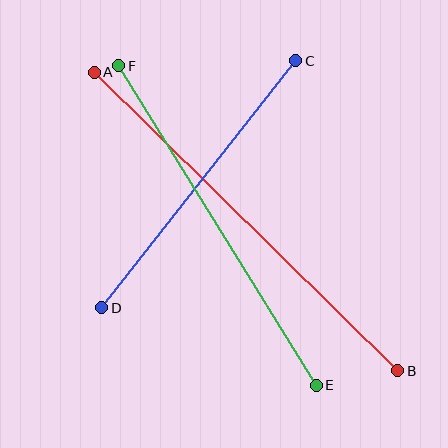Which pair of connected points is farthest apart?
Points A and B are farthest apart.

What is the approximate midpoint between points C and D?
The midpoint is at approximately (199, 184) pixels.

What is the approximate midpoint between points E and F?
The midpoint is at approximately (217, 226) pixels.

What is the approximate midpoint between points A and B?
The midpoint is at approximately (246, 221) pixels.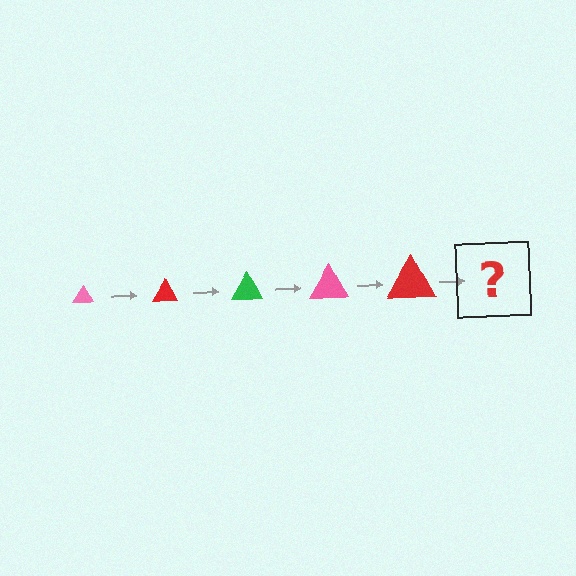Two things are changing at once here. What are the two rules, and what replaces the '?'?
The two rules are that the triangle grows larger each step and the color cycles through pink, red, and green. The '?' should be a green triangle, larger than the previous one.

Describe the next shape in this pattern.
It should be a green triangle, larger than the previous one.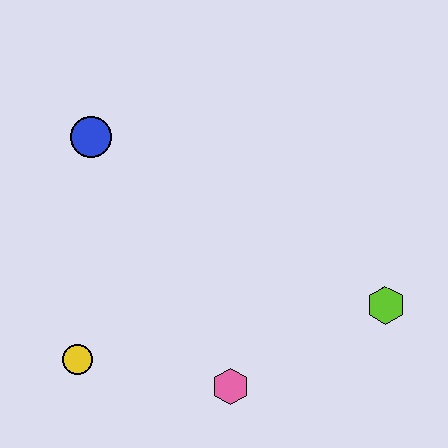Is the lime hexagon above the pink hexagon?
Yes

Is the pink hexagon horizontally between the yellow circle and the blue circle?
No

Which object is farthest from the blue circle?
The lime hexagon is farthest from the blue circle.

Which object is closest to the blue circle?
The yellow circle is closest to the blue circle.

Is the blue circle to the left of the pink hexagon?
Yes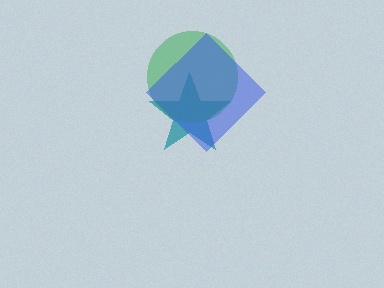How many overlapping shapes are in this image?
There are 3 overlapping shapes in the image.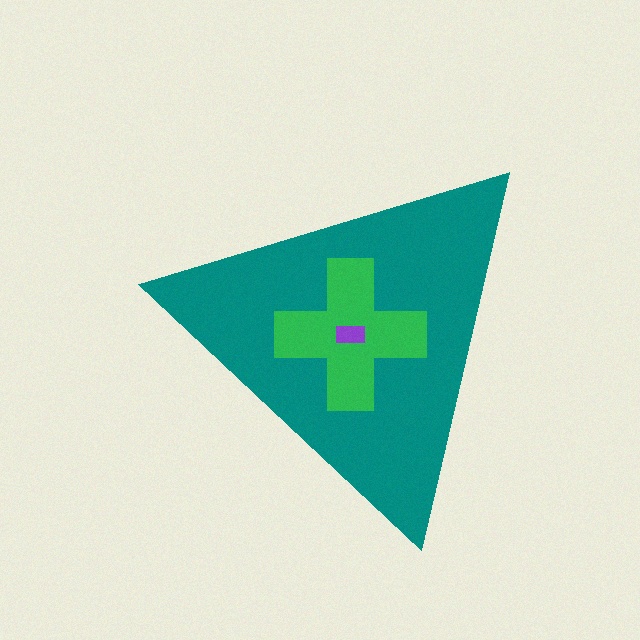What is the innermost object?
The purple rectangle.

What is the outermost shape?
The teal triangle.